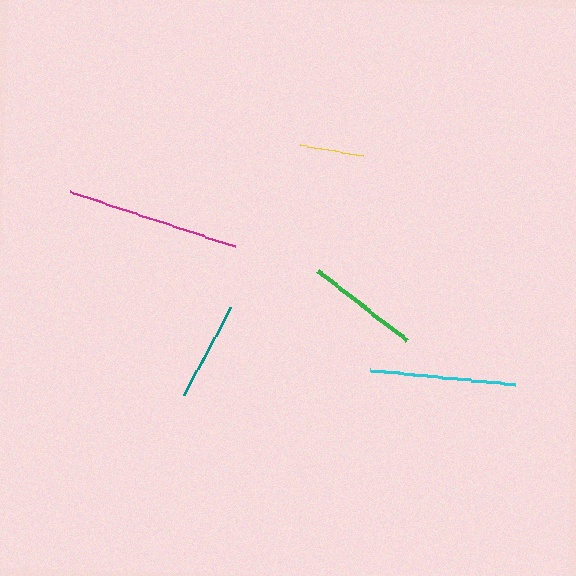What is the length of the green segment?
The green segment is approximately 113 pixels long.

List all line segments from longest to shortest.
From longest to shortest: magenta, cyan, green, teal, yellow.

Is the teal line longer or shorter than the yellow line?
The teal line is longer than the yellow line.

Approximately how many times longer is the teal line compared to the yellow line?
The teal line is approximately 1.6 times the length of the yellow line.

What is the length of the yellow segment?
The yellow segment is approximately 63 pixels long.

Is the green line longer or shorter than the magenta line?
The magenta line is longer than the green line.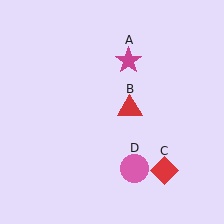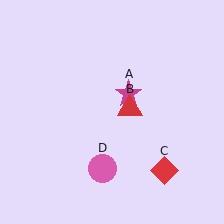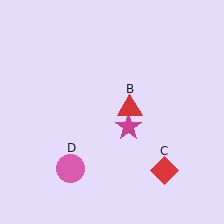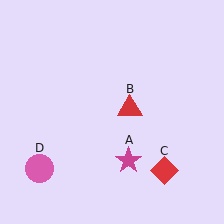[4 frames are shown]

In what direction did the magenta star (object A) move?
The magenta star (object A) moved down.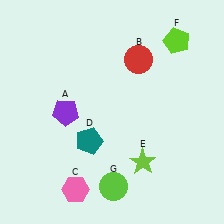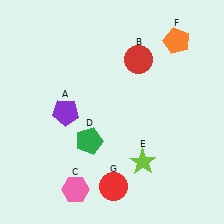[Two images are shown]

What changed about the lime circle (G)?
In Image 1, G is lime. In Image 2, it changed to red.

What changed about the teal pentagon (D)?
In Image 1, D is teal. In Image 2, it changed to green.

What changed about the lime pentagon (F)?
In Image 1, F is lime. In Image 2, it changed to orange.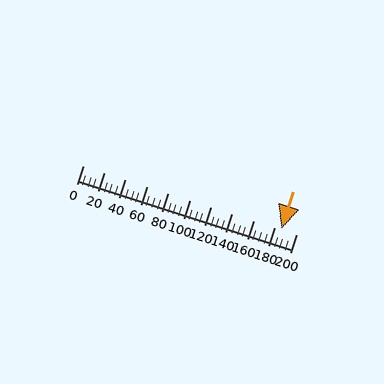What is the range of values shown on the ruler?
The ruler shows values from 0 to 200.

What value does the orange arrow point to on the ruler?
The orange arrow points to approximately 186.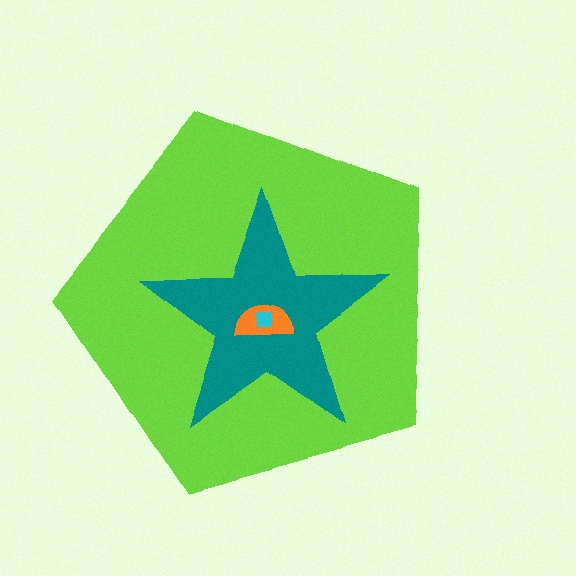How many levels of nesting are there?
4.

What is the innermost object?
The cyan square.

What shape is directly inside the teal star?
The orange semicircle.